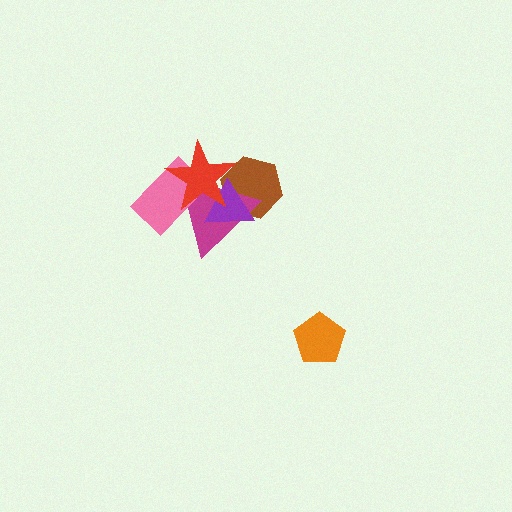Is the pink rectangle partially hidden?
Yes, it is partially covered by another shape.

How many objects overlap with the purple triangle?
3 objects overlap with the purple triangle.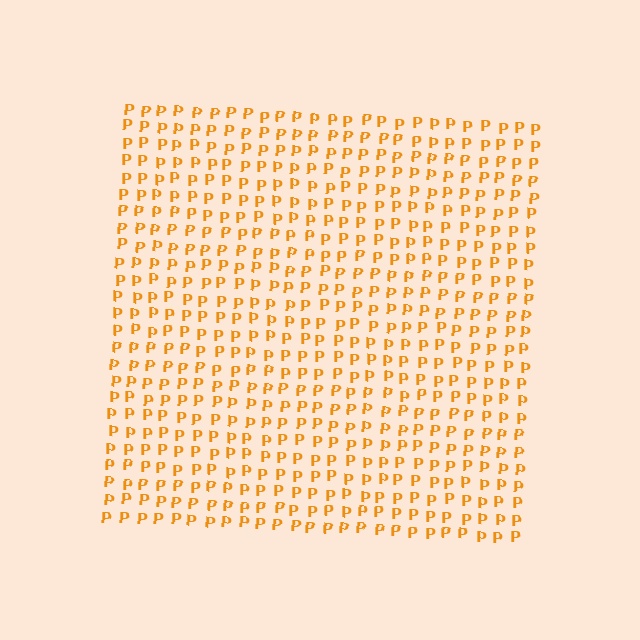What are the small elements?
The small elements are letter P's.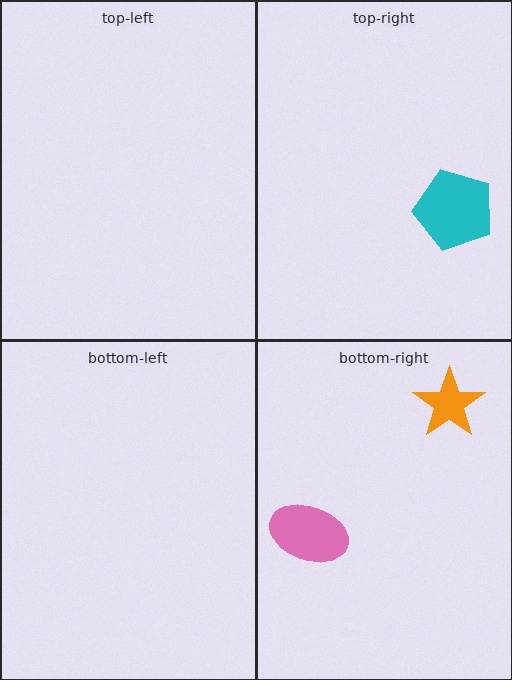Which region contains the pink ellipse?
The bottom-right region.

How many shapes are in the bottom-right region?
2.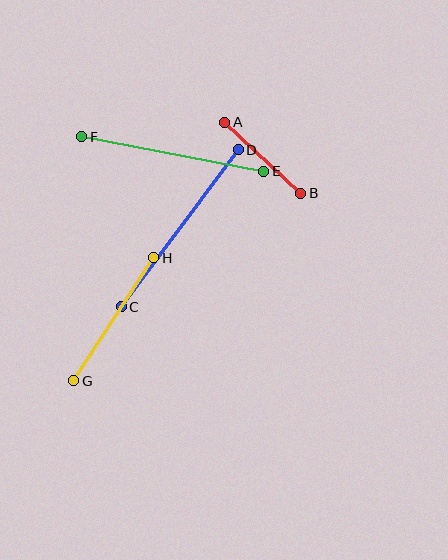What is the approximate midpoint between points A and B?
The midpoint is at approximately (263, 158) pixels.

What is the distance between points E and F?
The distance is approximately 185 pixels.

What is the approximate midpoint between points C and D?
The midpoint is at approximately (180, 228) pixels.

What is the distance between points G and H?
The distance is approximately 147 pixels.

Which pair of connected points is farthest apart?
Points C and D are farthest apart.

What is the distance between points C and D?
The distance is approximately 196 pixels.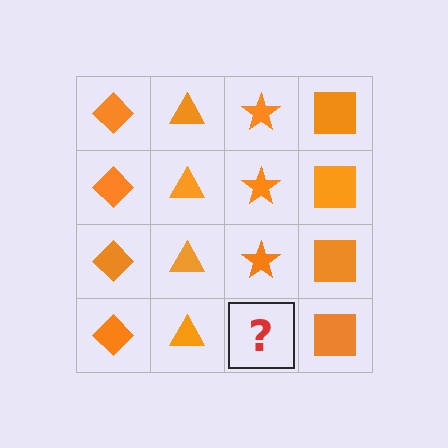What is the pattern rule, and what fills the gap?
The rule is that each column has a consistent shape. The gap should be filled with an orange star.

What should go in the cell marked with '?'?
The missing cell should contain an orange star.